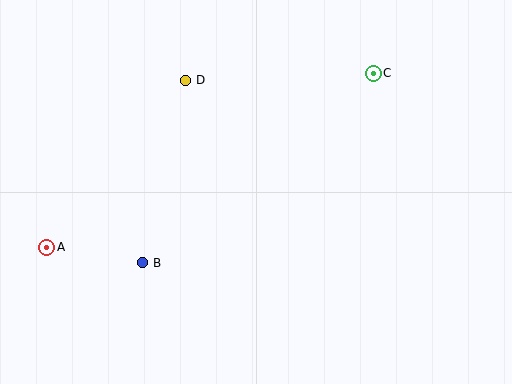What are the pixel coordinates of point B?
Point B is at (143, 263).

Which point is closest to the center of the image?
Point D at (186, 80) is closest to the center.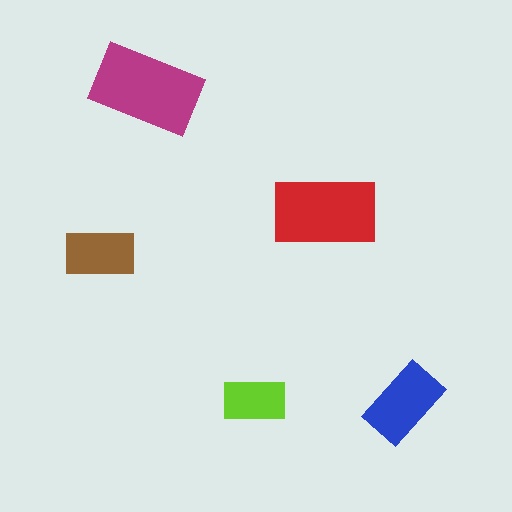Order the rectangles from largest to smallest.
the magenta one, the red one, the blue one, the brown one, the lime one.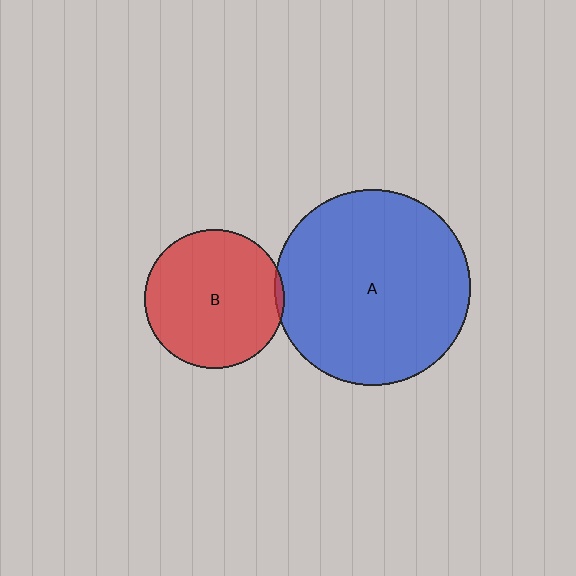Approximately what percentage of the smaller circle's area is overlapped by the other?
Approximately 5%.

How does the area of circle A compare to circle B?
Approximately 2.0 times.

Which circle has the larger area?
Circle A (blue).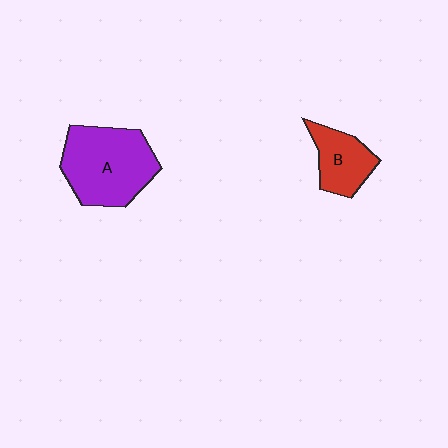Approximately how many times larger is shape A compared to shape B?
Approximately 1.9 times.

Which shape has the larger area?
Shape A (purple).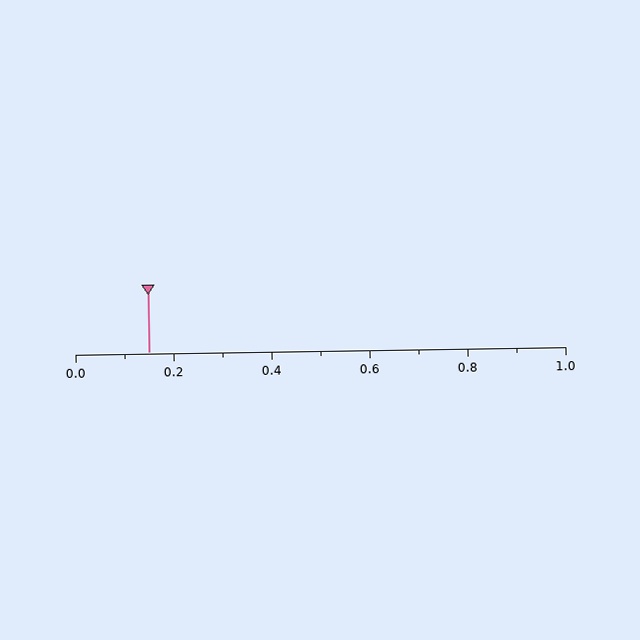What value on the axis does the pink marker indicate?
The marker indicates approximately 0.15.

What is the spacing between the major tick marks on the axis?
The major ticks are spaced 0.2 apart.